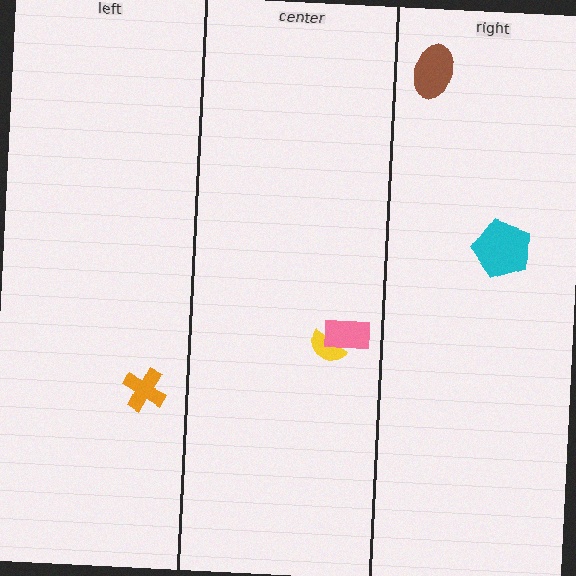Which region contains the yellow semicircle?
The center region.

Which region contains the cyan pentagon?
The right region.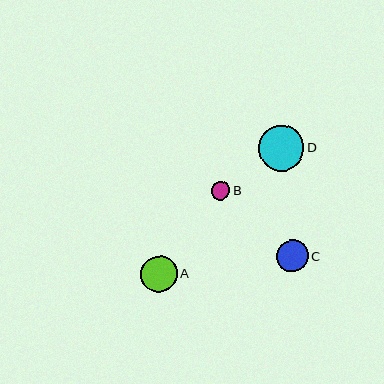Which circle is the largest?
Circle D is the largest with a size of approximately 46 pixels.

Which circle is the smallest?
Circle B is the smallest with a size of approximately 18 pixels.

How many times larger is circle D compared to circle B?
Circle D is approximately 2.5 times the size of circle B.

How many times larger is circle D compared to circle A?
Circle D is approximately 1.3 times the size of circle A.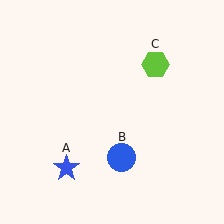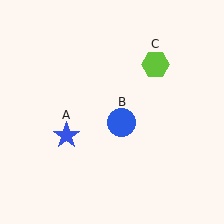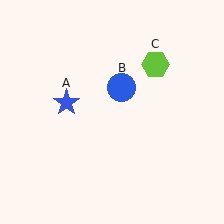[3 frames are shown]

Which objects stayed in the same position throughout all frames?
Lime hexagon (object C) remained stationary.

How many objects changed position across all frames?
2 objects changed position: blue star (object A), blue circle (object B).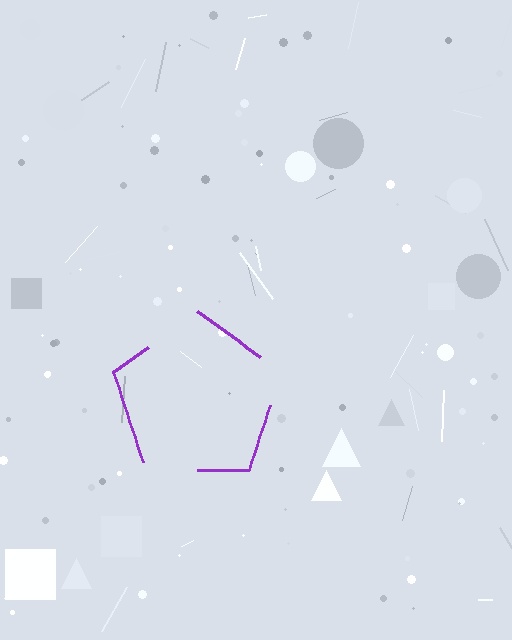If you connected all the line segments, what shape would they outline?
They would outline a pentagon.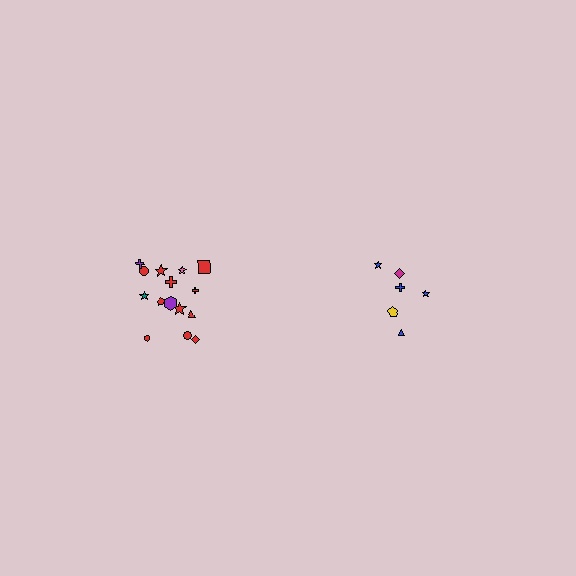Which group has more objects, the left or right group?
The left group.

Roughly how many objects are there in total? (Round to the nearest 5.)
Roughly 20 objects in total.